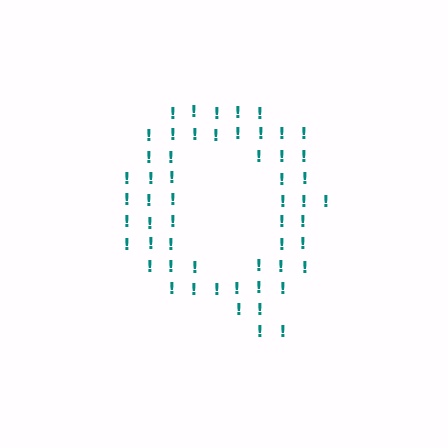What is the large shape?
The large shape is the letter Q.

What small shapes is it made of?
It is made of small exclamation marks.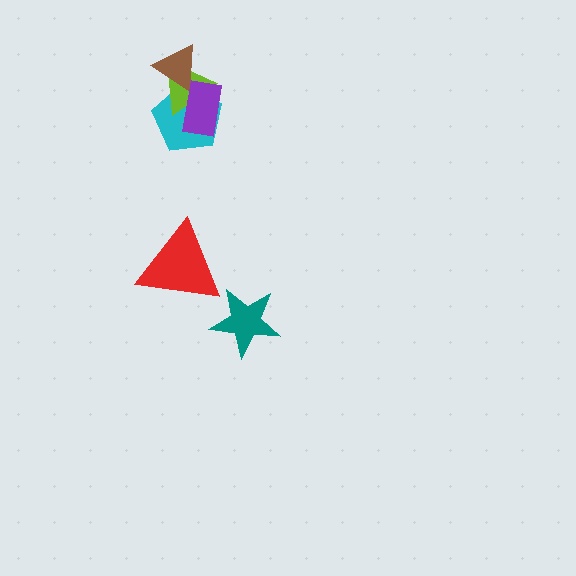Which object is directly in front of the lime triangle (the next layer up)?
The brown triangle is directly in front of the lime triangle.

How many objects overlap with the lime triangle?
3 objects overlap with the lime triangle.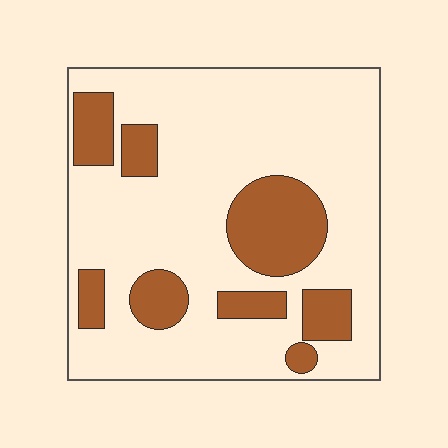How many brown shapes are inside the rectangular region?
8.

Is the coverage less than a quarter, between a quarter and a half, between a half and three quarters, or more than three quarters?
Less than a quarter.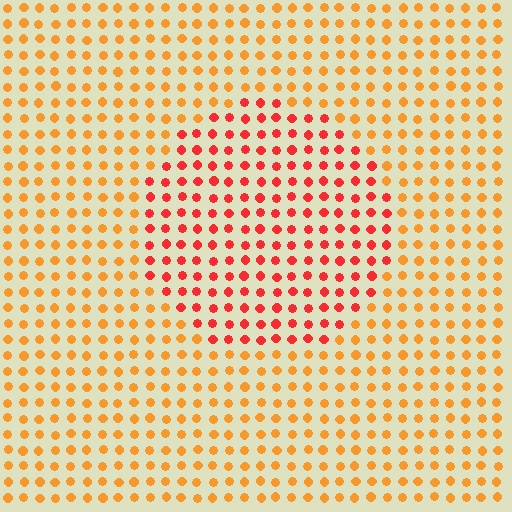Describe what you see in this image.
The image is filled with small orange elements in a uniform arrangement. A circle-shaped region is visible where the elements are tinted to a slightly different hue, forming a subtle color boundary.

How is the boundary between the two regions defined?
The boundary is defined purely by a slight shift in hue (about 34 degrees). Spacing, size, and orientation are identical on both sides.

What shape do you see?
I see a circle.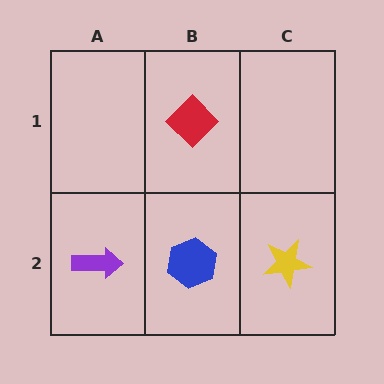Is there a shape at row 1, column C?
No, that cell is empty.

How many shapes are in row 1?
1 shape.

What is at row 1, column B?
A red diamond.